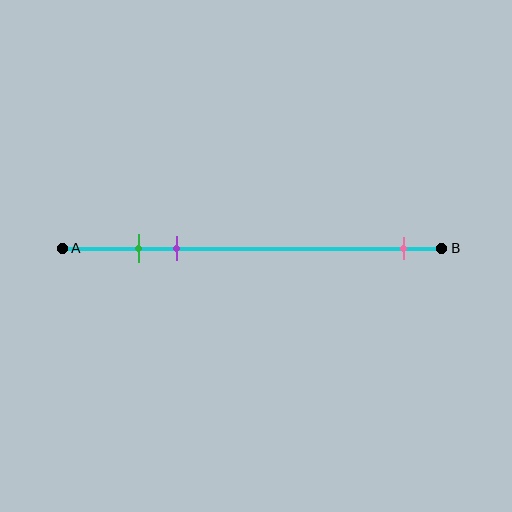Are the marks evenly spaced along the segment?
No, the marks are not evenly spaced.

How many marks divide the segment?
There are 3 marks dividing the segment.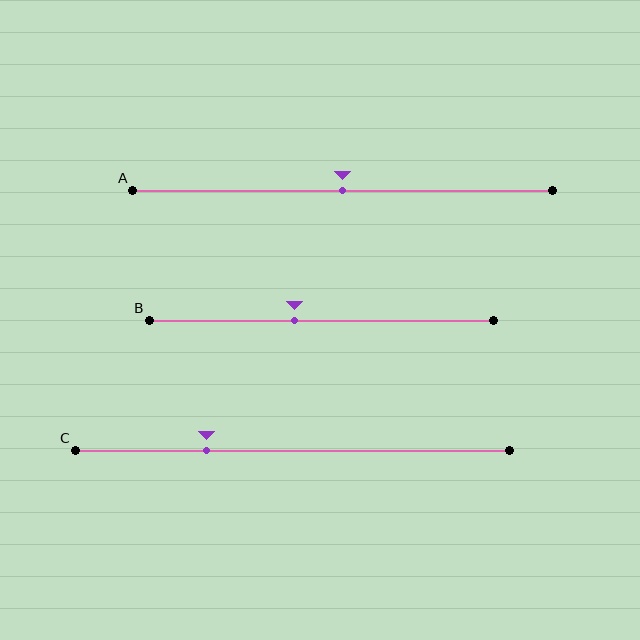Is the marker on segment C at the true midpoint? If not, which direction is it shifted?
No, the marker on segment C is shifted to the left by about 20% of the segment length.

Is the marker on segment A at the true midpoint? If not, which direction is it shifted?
Yes, the marker on segment A is at the true midpoint.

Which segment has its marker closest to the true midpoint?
Segment A has its marker closest to the true midpoint.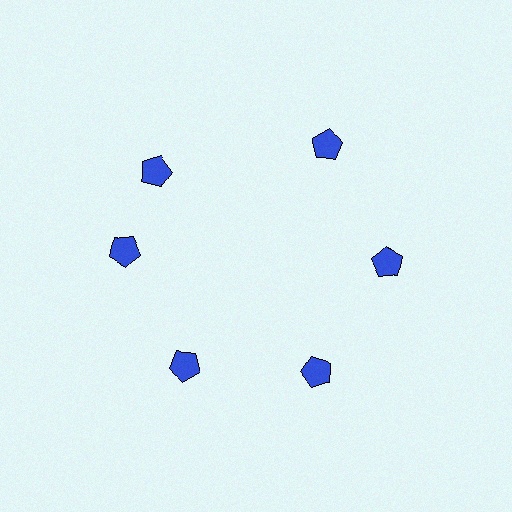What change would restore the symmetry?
The symmetry would be restored by rotating it back into even spacing with its neighbors so that all 6 pentagons sit at equal angles and equal distance from the center.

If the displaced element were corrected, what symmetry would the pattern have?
It would have 6-fold rotational symmetry — the pattern would map onto itself every 60 degrees.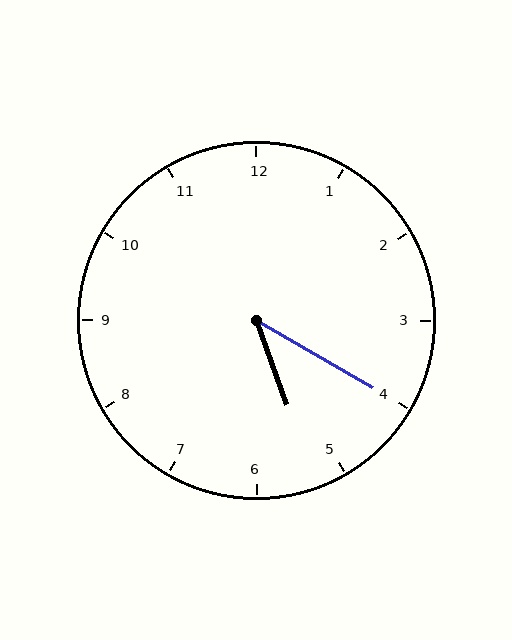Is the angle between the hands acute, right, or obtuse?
It is acute.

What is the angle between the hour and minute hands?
Approximately 40 degrees.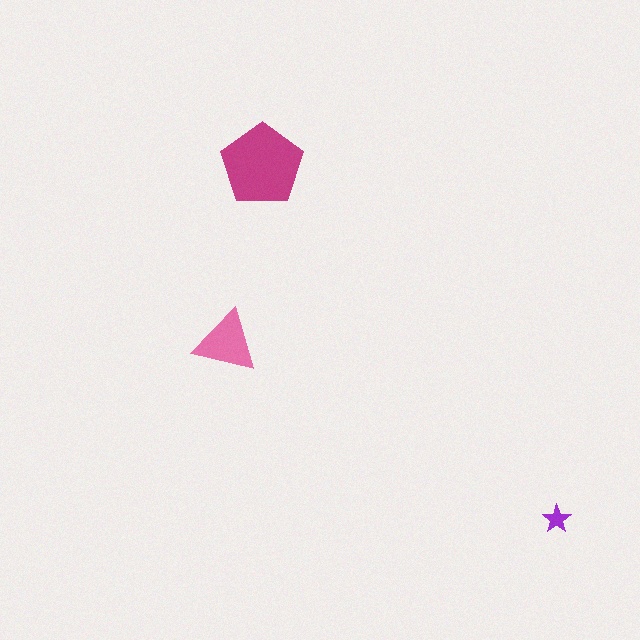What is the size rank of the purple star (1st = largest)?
3rd.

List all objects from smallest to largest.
The purple star, the pink triangle, the magenta pentagon.